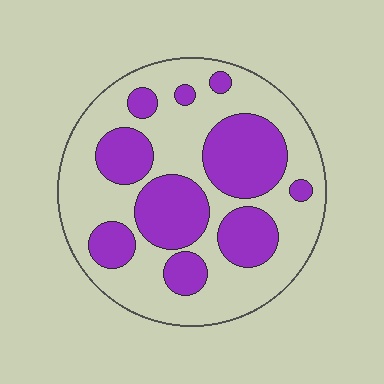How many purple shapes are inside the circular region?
10.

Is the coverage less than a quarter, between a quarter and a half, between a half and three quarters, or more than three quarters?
Between a quarter and a half.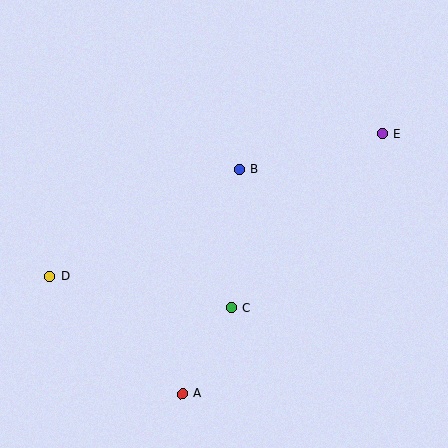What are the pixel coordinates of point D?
Point D is at (49, 276).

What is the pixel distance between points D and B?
The distance between D and B is 219 pixels.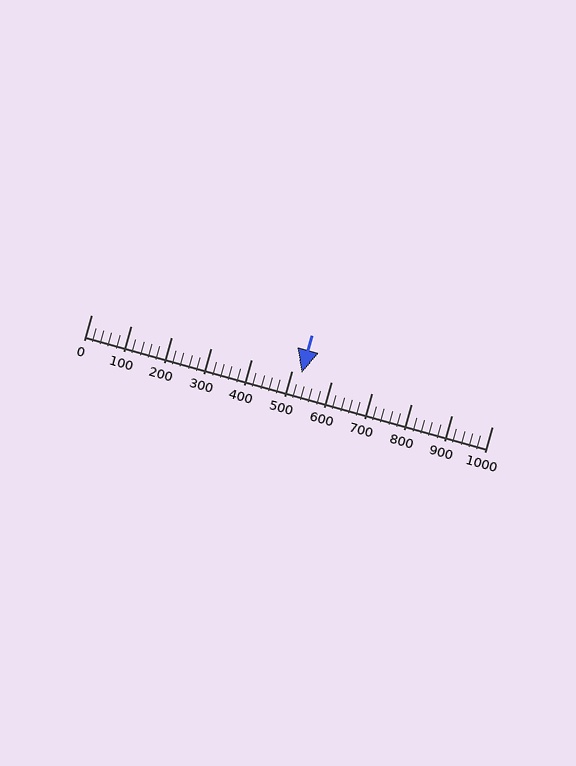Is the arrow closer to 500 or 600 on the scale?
The arrow is closer to 500.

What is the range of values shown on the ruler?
The ruler shows values from 0 to 1000.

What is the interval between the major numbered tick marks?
The major tick marks are spaced 100 units apart.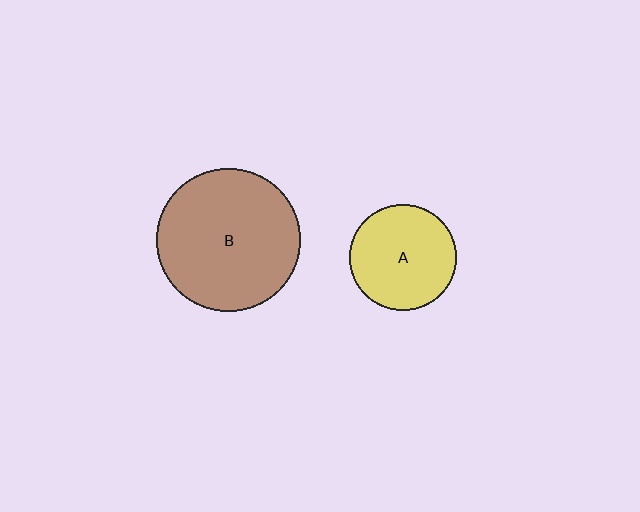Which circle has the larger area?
Circle B (brown).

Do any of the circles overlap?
No, none of the circles overlap.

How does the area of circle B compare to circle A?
Approximately 1.8 times.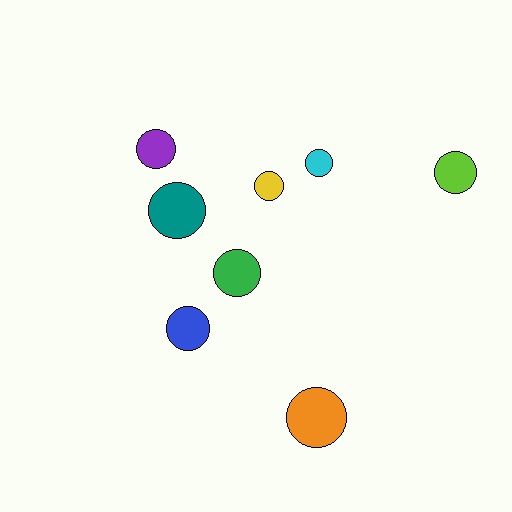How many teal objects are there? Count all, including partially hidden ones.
There is 1 teal object.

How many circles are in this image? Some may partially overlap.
There are 8 circles.